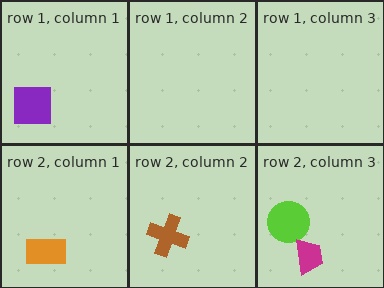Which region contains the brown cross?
The row 2, column 2 region.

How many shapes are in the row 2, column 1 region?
1.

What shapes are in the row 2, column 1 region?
The orange rectangle.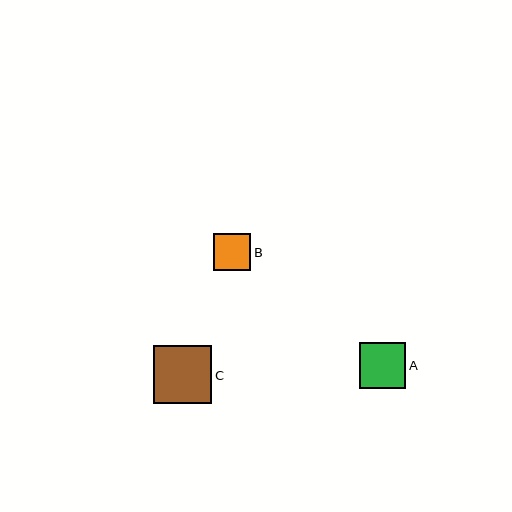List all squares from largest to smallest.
From largest to smallest: C, A, B.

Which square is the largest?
Square C is the largest with a size of approximately 58 pixels.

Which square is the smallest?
Square B is the smallest with a size of approximately 37 pixels.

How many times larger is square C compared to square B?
Square C is approximately 1.6 times the size of square B.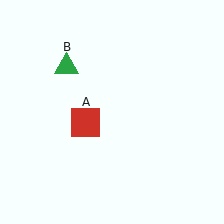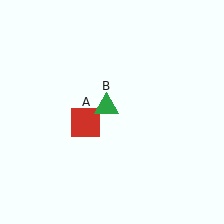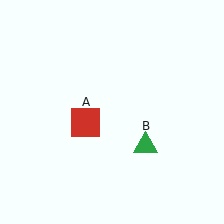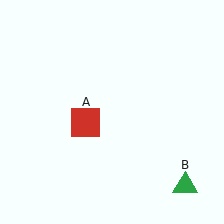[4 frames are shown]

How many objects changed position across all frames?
1 object changed position: green triangle (object B).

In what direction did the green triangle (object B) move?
The green triangle (object B) moved down and to the right.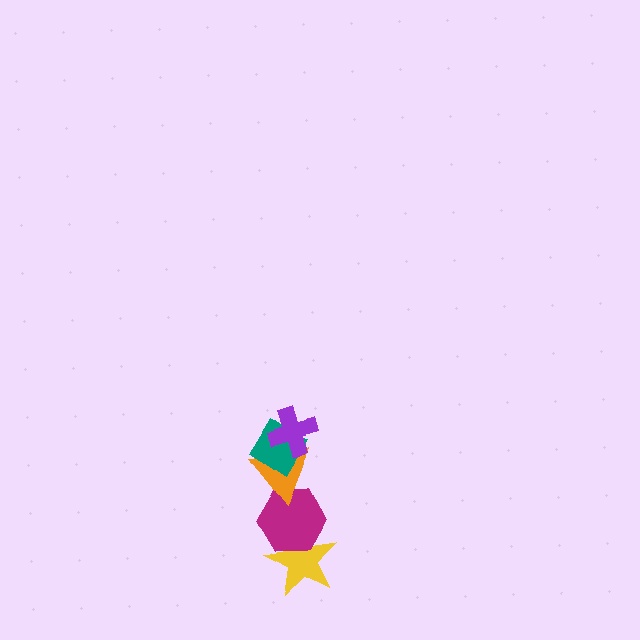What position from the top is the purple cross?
The purple cross is 1st from the top.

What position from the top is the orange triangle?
The orange triangle is 3rd from the top.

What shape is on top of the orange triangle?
The teal diamond is on top of the orange triangle.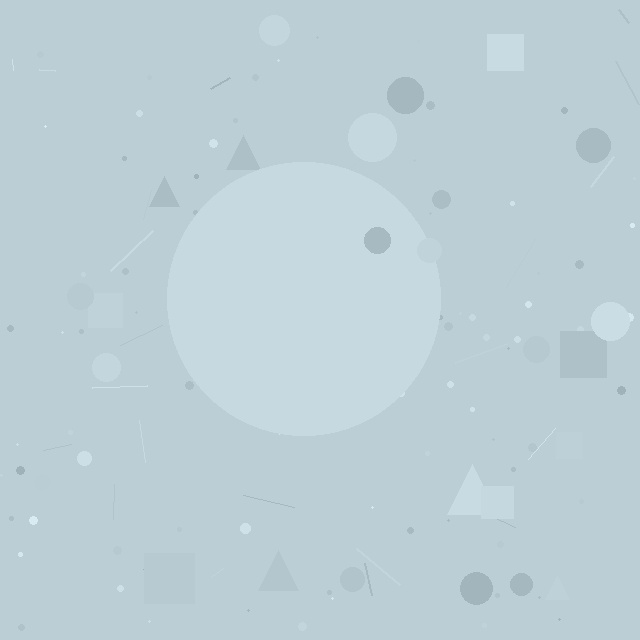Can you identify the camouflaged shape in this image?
The camouflaged shape is a circle.